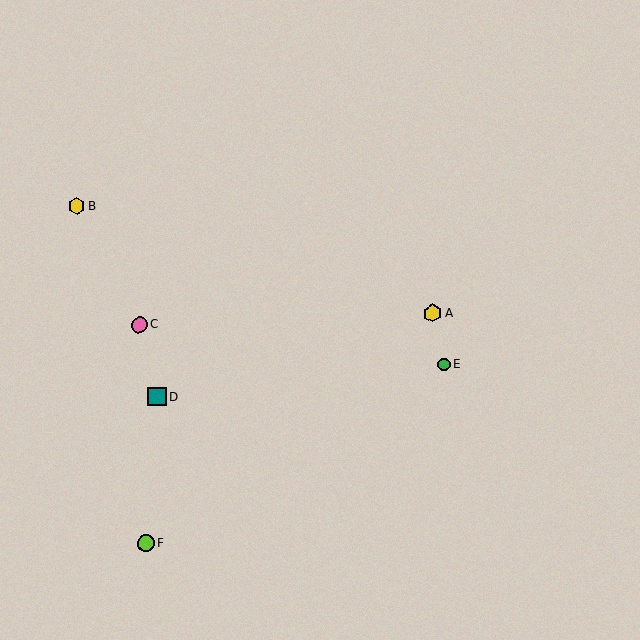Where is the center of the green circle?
The center of the green circle is at (444, 365).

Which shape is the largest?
The yellow hexagon (labeled A) is the largest.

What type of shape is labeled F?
Shape F is a lime circle.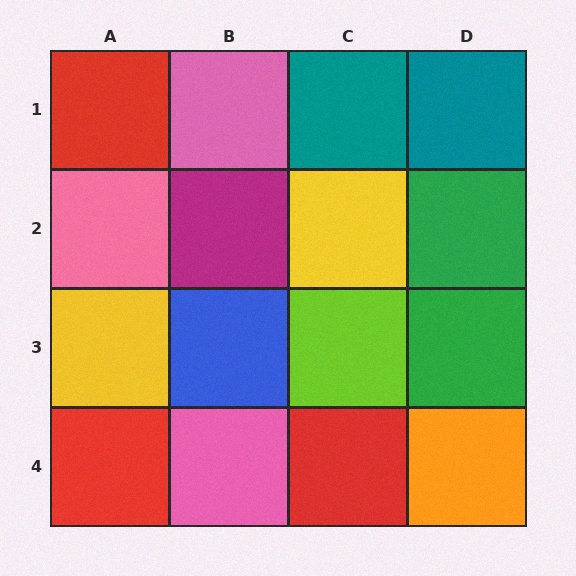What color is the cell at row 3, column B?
Blue.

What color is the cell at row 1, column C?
Teal.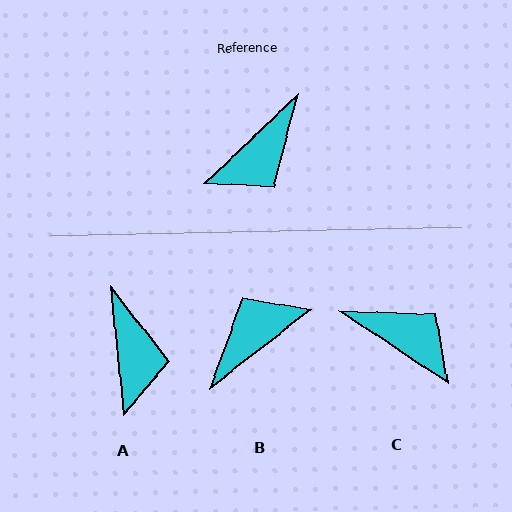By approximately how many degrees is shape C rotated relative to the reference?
Approximately 103 degrees counter-clockwise.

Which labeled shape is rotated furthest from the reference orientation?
B, about 174 degrees away.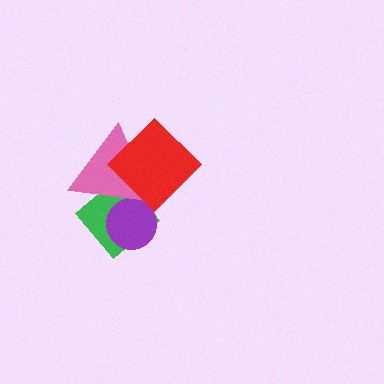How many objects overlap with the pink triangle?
3 objects overlap with the pink triangle.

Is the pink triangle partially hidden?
Yes, it is partially covered by another shape.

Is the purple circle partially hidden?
Yes, it is partially covered by another shape.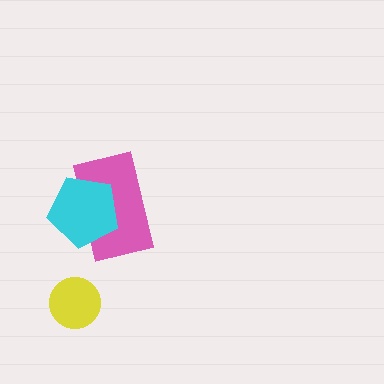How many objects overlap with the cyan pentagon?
1 object overlaps with the cyan pentagon.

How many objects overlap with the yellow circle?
0 objects overlap with the yellow circle.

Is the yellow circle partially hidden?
No, no other shape covers it.